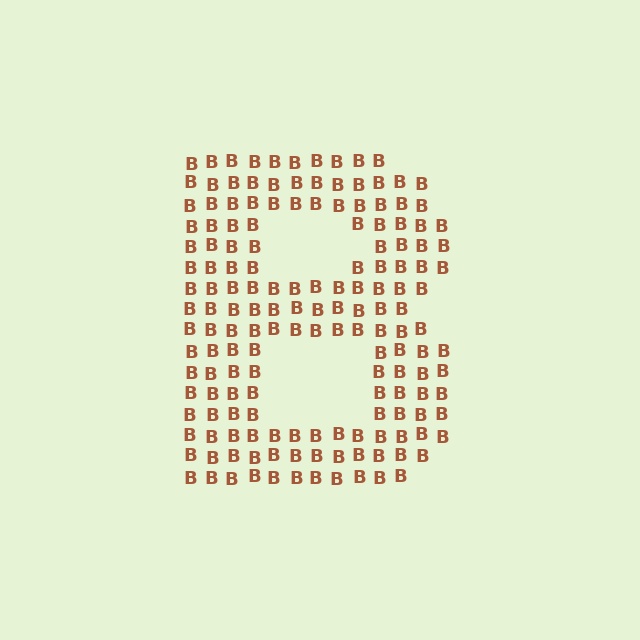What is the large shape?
The large shape is the letter B.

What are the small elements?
The small elements are letter B's.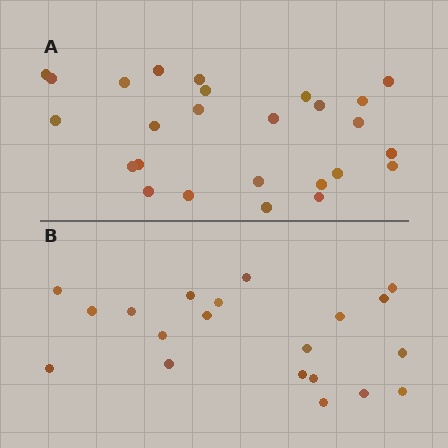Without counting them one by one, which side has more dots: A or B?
Region A (the top region) has more dots.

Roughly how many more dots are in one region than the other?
Region A has about 6 more dots than region B.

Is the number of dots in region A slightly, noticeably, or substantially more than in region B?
Region A has noticeably more, but not dramatically so. The ratio is roughly 1.3 to 1.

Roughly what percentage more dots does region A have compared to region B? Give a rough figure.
About 30% more.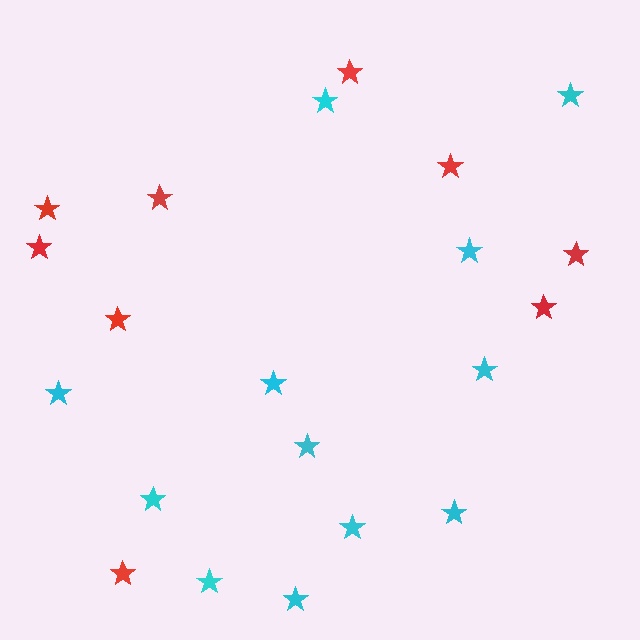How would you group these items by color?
There are 2 groups: one group of red stars (9) and one group of cyan stars (12).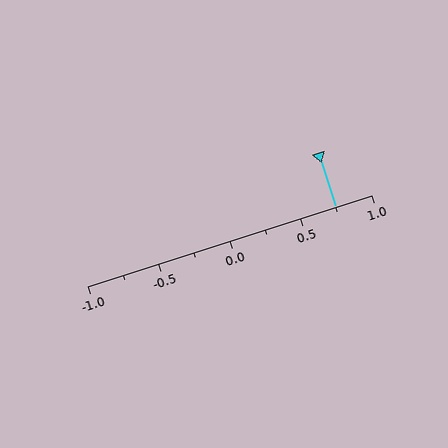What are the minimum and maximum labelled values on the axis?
The axis runs from -1.0 to 1.0.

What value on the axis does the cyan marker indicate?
The marker indicates approximately 0.75.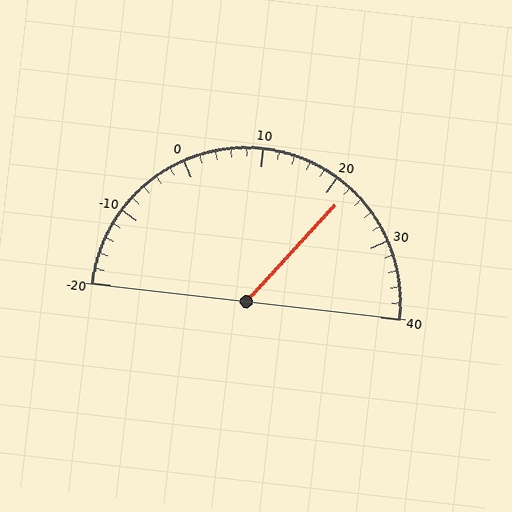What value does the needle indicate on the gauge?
The needle indicates approximately 22.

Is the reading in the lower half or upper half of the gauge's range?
The reading is in the upper half of the range (-20 to 40).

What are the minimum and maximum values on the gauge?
The gauge ranges from -20 to 40.